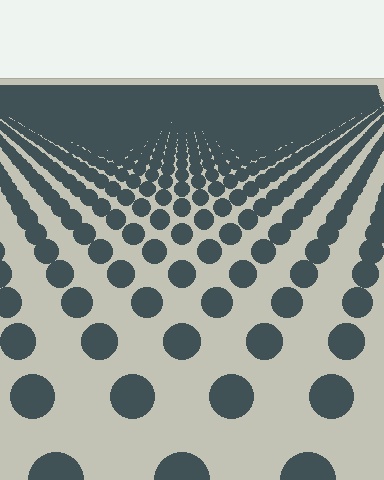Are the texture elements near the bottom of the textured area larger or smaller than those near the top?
Larger. Near the bottom, elements are closer to the viewer and appear at a bigger on-screen size.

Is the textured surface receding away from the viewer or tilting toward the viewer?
The surface is receding away from the viewer. Texture elements get smaller and denser toward the top.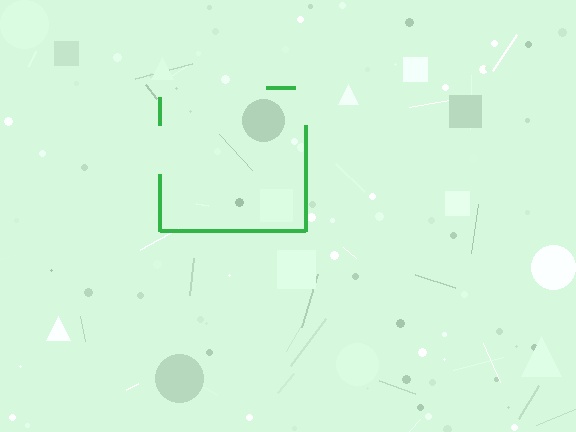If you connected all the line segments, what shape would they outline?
They would outline a square.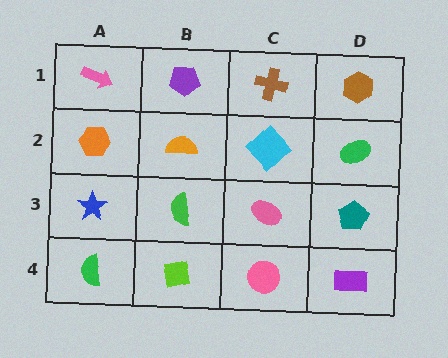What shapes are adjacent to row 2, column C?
A brown cross (row 1, column C), a pink ellipse (row 3, column C), an orange semicircle (row 2, column B), a green ellipse (row 2, column D).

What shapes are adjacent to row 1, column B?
An orange semicircle (row 2, column B), a pink arrow (row 1, column A), a brown cross (row 1, column C).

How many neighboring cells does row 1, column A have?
2.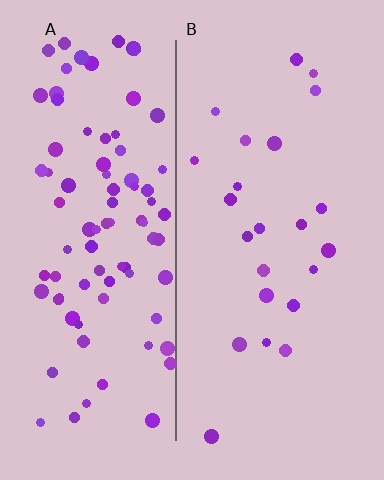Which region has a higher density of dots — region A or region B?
A (the left).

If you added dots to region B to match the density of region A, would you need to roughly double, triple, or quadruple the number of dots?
Approximately quadruple.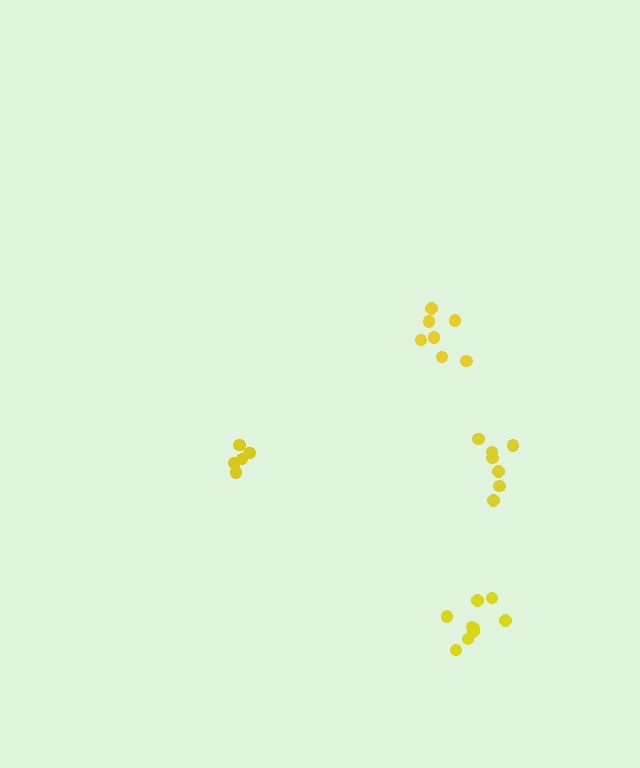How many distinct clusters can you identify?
There are 4 distinct clusters.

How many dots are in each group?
Group 1: 5 dots, Group 2: 9 dots, Group 3: 7 dots, Group 4: 7 dots (28 total).